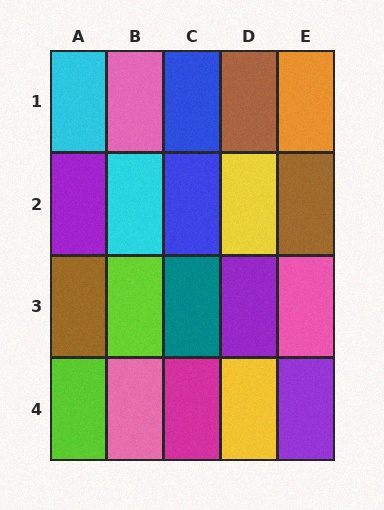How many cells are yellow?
2 cells are yellow.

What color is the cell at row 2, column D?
Yellow.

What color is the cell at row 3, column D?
Purple.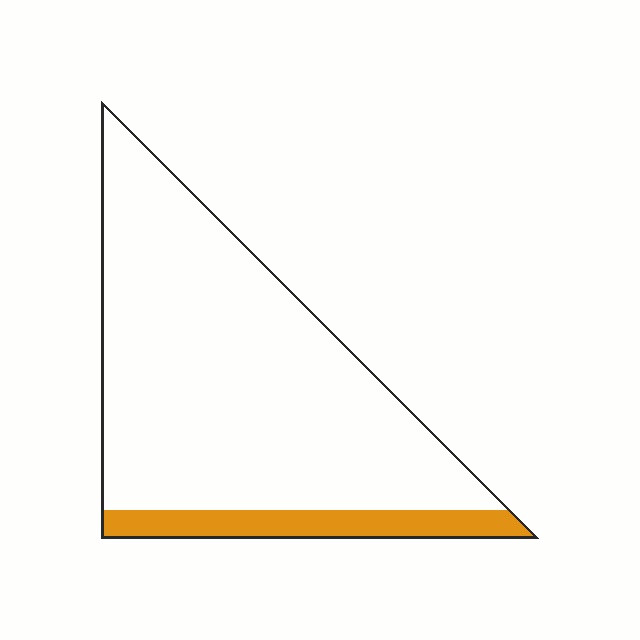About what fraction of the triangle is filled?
About one eighth (1/8).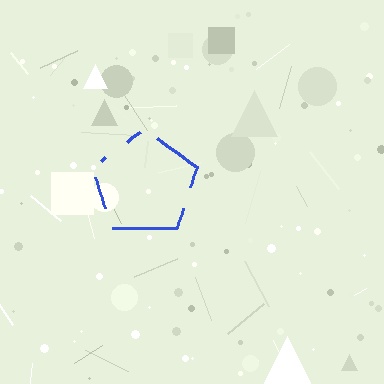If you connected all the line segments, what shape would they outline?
They would outline a pentagon.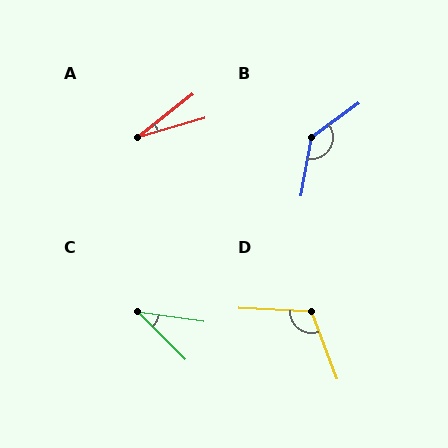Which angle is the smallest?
A, at approximately 23 degrees.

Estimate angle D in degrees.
Approximately 113 degrees.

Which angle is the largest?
B, at approximately 136 degrees.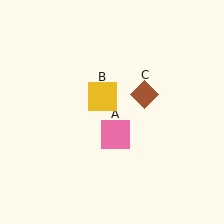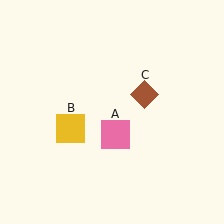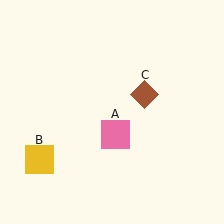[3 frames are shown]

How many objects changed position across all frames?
1 object changed position: yellow square (object B).